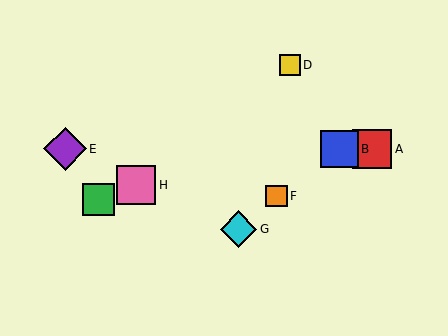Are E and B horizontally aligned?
Yes, both are at y≈149.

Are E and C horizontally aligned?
No, E is at y≈149 and C is at y≈200.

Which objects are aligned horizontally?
Objects A, B, E are aligned horizontally.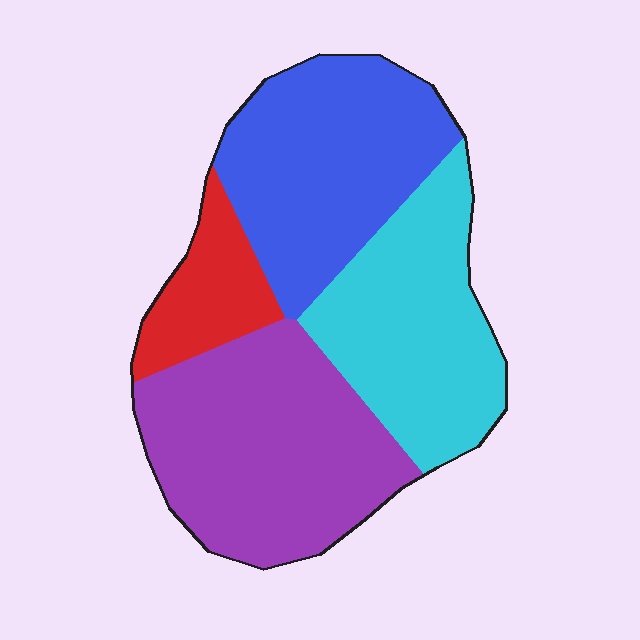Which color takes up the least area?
Red, at roughly 10%.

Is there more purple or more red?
Purple.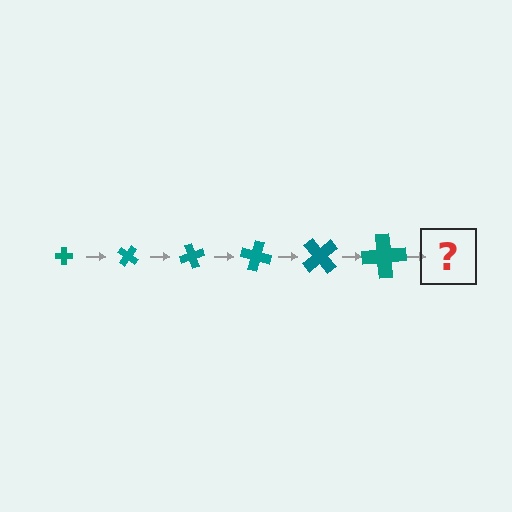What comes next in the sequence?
The next element should be a cross, larger than the previous one and rotated 210 degrees from the start.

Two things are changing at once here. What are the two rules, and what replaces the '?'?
The two rules are that the cross grows larger each step and it rotates 35 degrees each step. The '?' should be a cross, larger than the previous one and rotated 210 degrees from the start.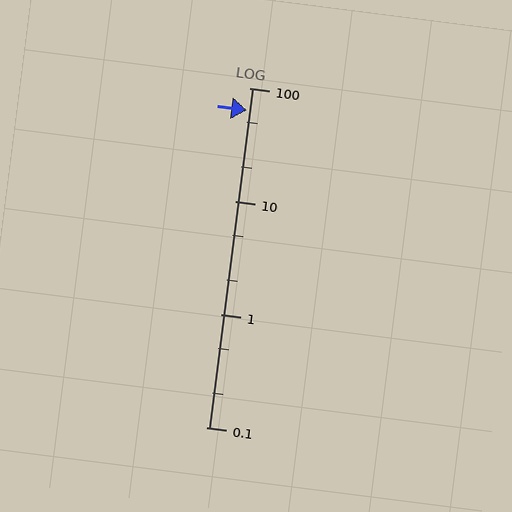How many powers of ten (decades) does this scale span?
The scale spans 3 decades, from 0.1 to 100.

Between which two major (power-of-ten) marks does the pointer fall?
The pointer is between 10 and 100.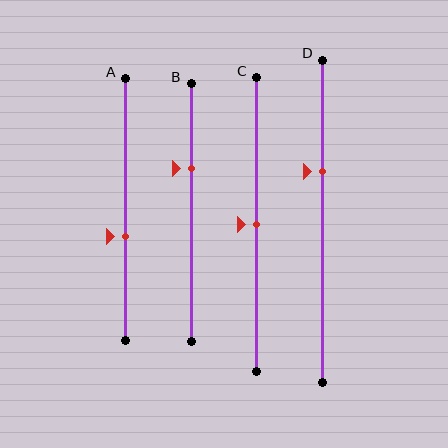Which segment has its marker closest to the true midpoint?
Segment C has its marker closest to the true midpoint.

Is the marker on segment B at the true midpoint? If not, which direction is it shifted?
No, the marker on segment B is shifted upward by about 17% of the segment length.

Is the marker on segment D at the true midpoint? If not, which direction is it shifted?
No, the marker on segment D is shifted upward by about 15% of the segment length.